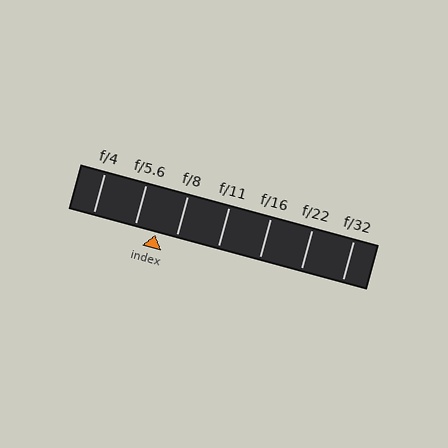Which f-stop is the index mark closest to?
The index mark is closest to f/8.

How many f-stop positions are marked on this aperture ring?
There are 7 f-stop positions marked.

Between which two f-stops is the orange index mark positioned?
The index mark is between f/5.6 and f/8.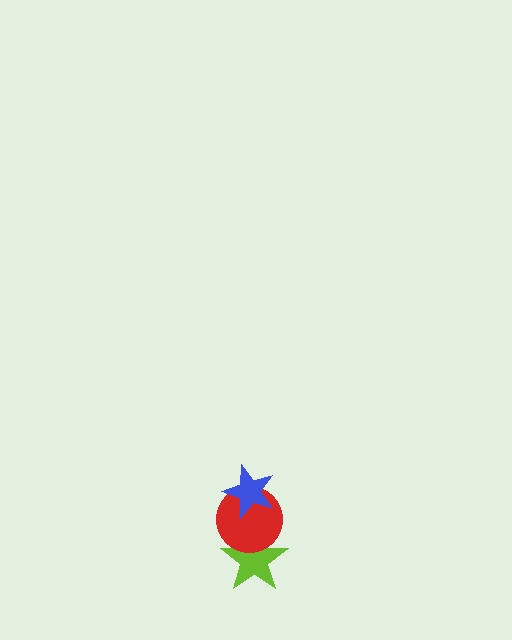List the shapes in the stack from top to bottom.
From top to bottom: the blue star, the red circle, the lime star.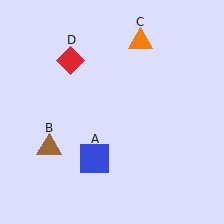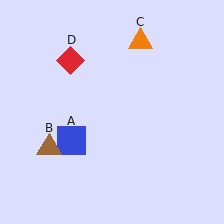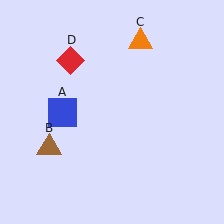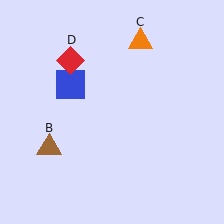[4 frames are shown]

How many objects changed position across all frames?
1 object changed position: blue square (object A).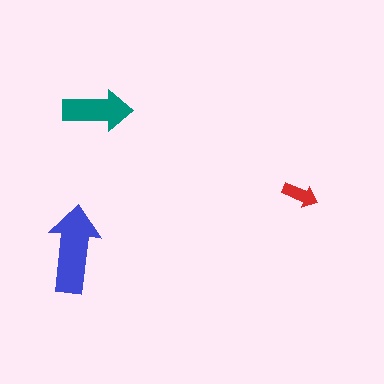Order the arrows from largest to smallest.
the blue one, the teal one, the red one.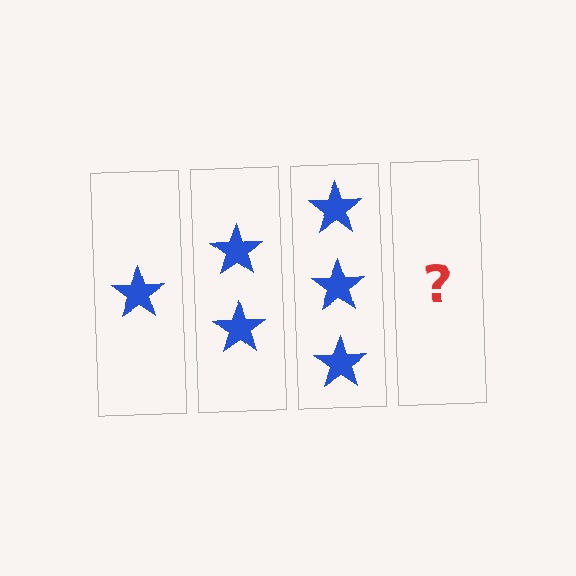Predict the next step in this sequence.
The next step is 4 stars.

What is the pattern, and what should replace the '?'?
The pattern is that each step adds one more star. The '?' should be 4 stars.